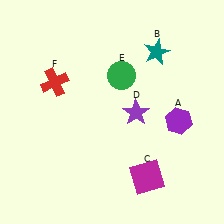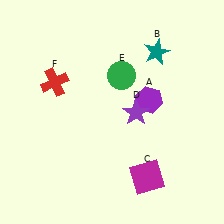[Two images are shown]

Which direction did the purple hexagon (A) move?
The purple hexagon (A) moved left.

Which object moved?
The purple hexagon (A) moved left.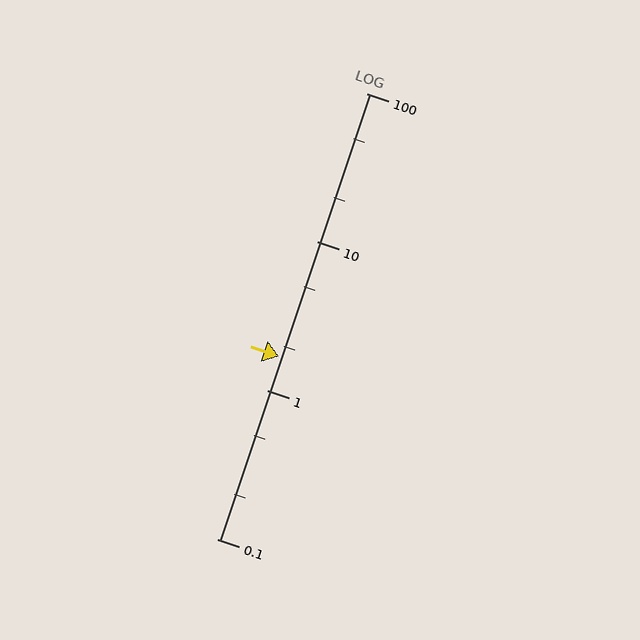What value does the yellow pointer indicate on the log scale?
The pointer indicates approximately 1.7.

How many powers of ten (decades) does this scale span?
The scale spans 3 decades, from 0.1 to 100.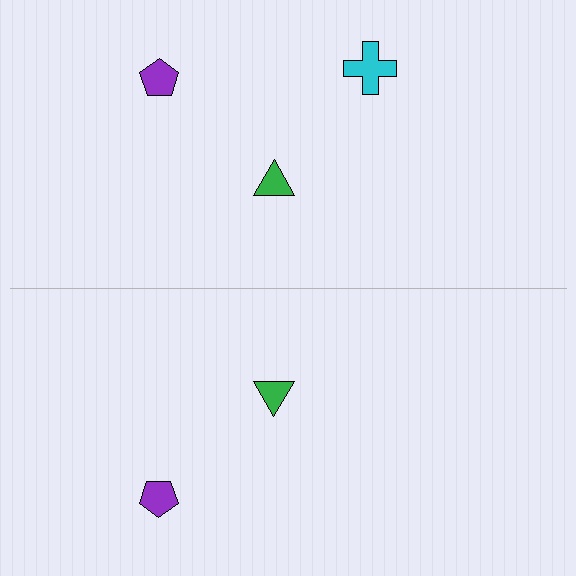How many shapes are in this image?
There are 5 shapes in this image.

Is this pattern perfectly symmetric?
No, the pattern is not perfectly symmetric. A cyan cross is missing from the bottom side.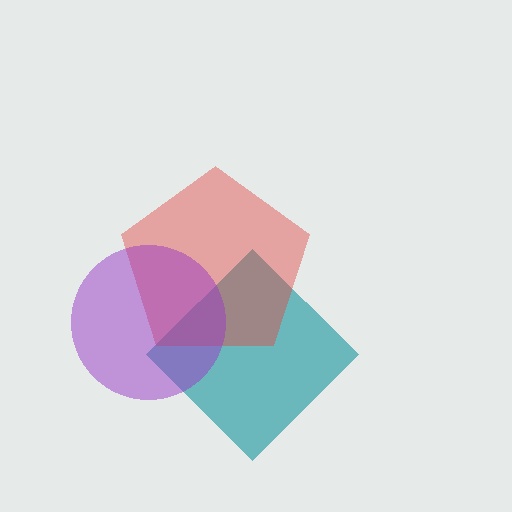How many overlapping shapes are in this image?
There are 3 overlapping shapes in the image.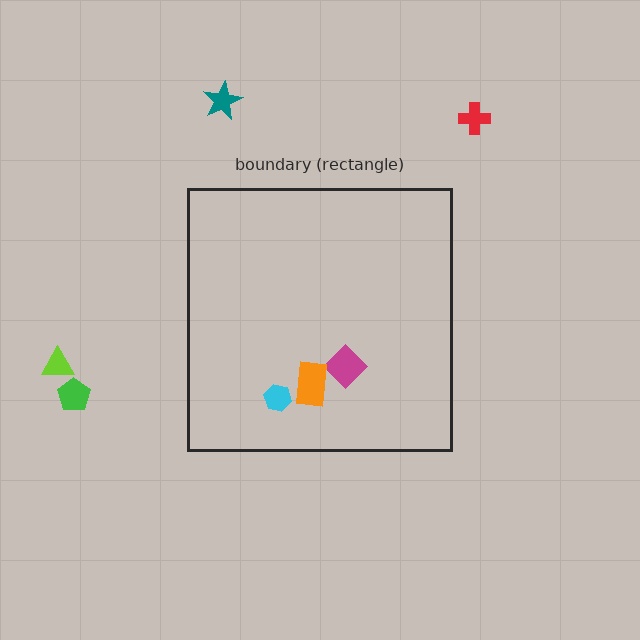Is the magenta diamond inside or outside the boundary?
Inside.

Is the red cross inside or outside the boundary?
Outside.